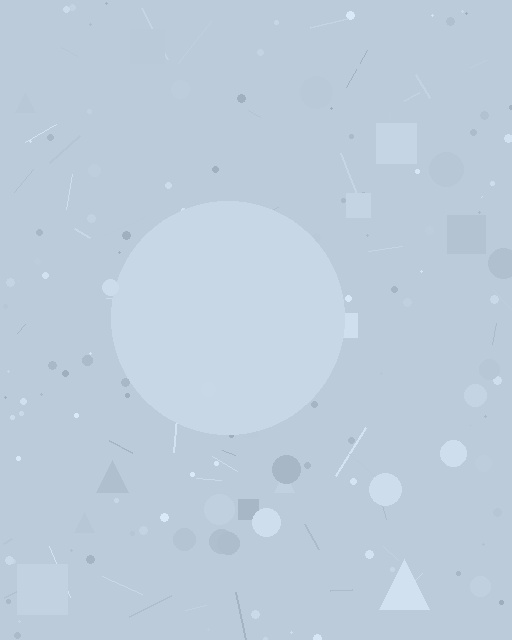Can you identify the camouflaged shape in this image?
The camouflaged shape is a circle.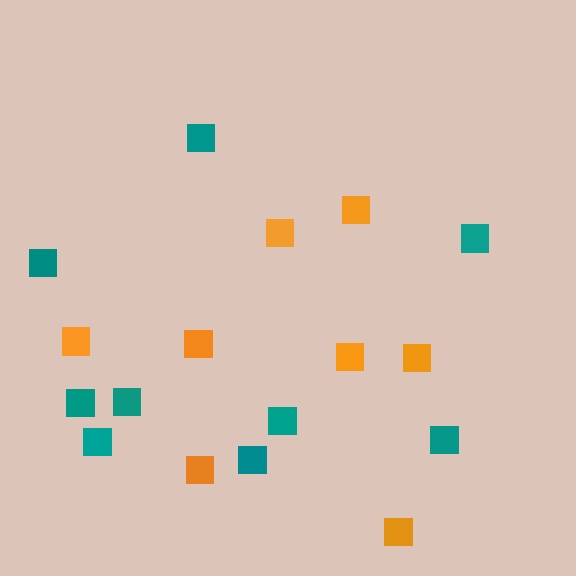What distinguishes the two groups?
There are 2 groups: one group of orange squares (8) and one group of teal squares (9).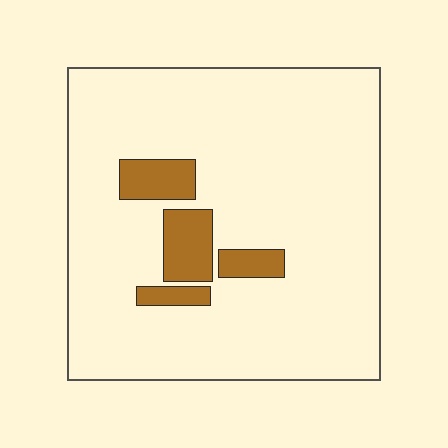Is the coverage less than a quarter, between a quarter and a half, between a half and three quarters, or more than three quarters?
Less than a quarter.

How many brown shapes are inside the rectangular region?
4.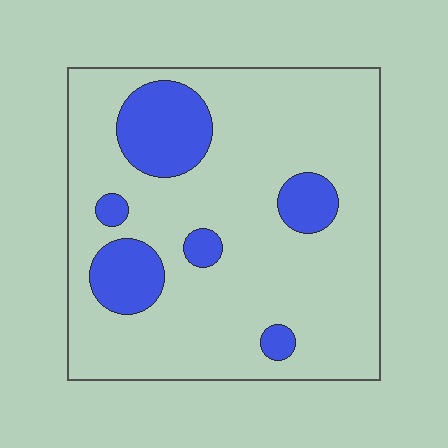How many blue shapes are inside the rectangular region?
6.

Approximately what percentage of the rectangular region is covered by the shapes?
Approximately 20%.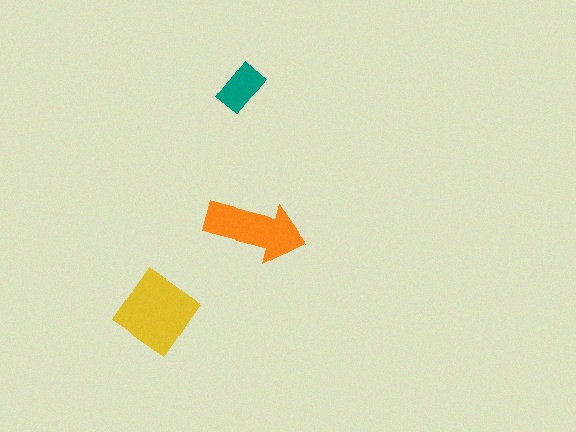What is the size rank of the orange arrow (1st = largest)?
2nd.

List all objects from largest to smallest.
The yellow diamond, the orange arrow, the teal rectangle.